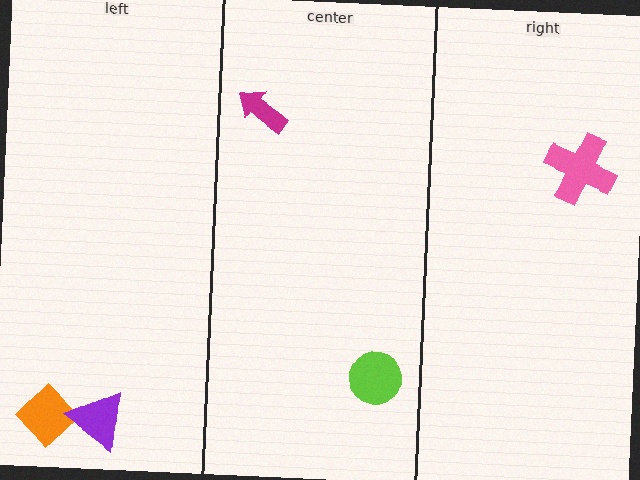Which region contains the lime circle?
The center region.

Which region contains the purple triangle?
The left region.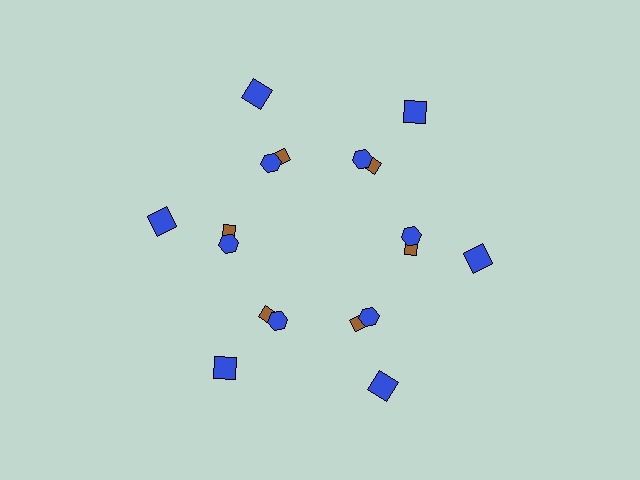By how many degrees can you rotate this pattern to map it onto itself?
The pattern maps onto itself every 60 degrees of rotation.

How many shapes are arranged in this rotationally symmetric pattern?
There are 18 shapes, arranged in 6 groups of 3.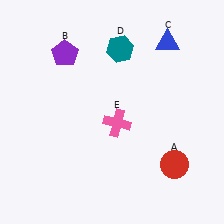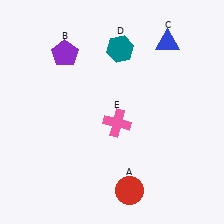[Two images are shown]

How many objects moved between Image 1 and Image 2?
1 object moved between the two images.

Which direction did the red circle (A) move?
The red circle (A) moved left.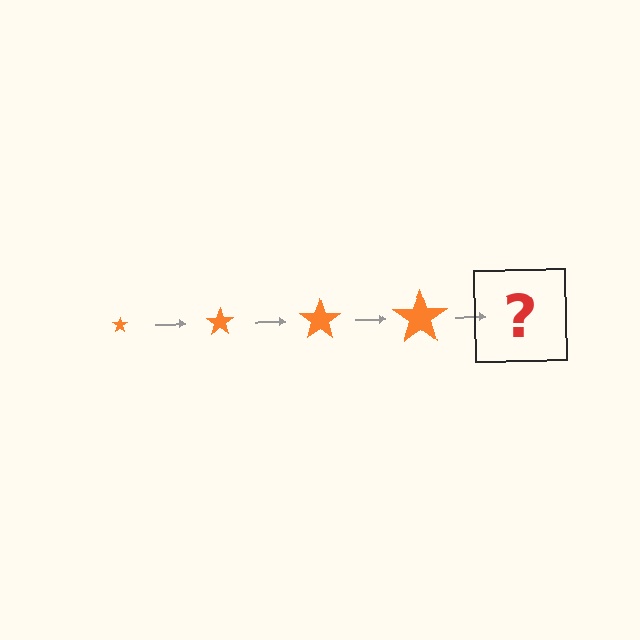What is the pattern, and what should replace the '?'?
The pattern is that the star gets progressively larger each step. The '?' should be an orange star, larger than the previous one.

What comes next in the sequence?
The next element should be an orange star, larger than the previous one.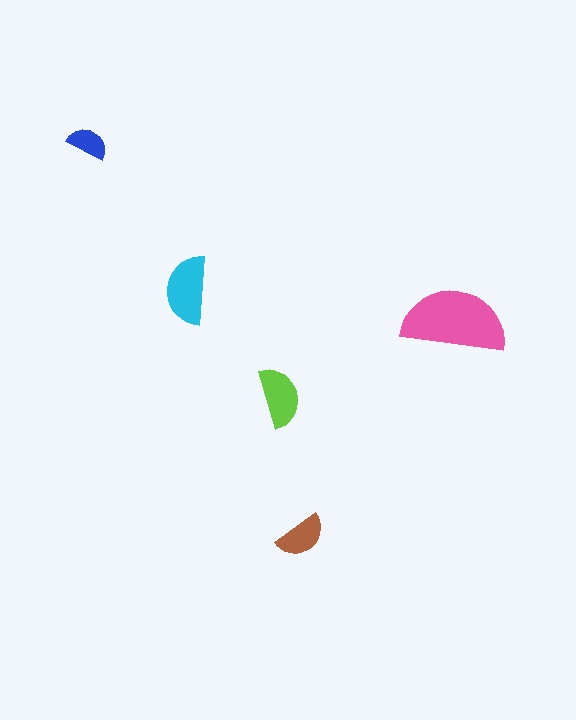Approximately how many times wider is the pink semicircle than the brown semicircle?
About 2 times wider.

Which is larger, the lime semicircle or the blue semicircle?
The lime one.